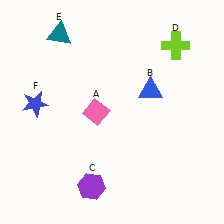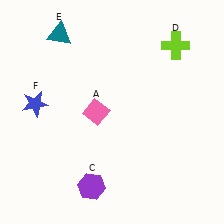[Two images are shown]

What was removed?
The blue triangle (B) was removed in Image 2.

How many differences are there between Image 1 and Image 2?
There is 1 difference between the two images.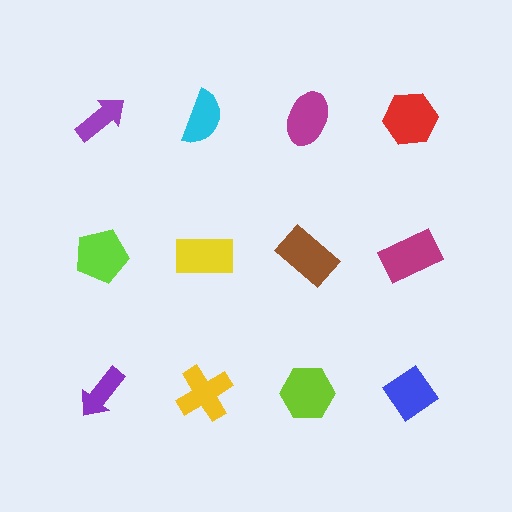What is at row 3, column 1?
A purple arrow.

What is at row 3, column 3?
A lime hexagon.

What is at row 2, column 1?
A lime pentagon.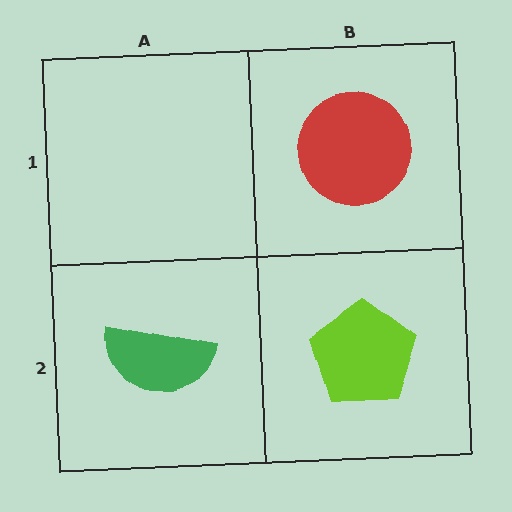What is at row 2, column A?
A green semicircle.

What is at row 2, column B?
A lime pentagon.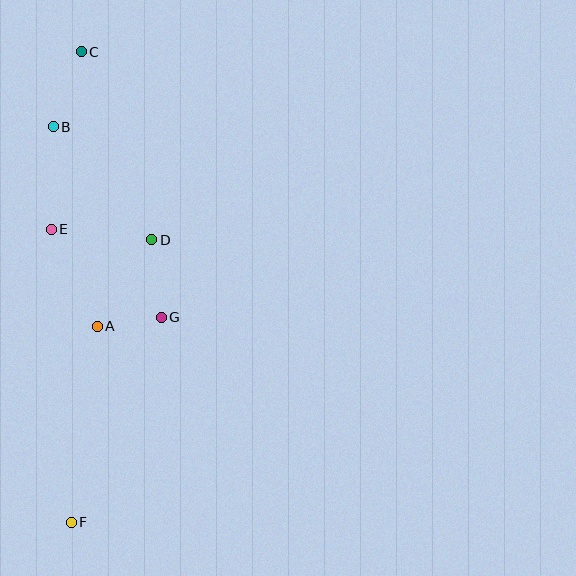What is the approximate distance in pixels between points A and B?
The distance between A and B is approximately 204 pixels.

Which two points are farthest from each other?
Points C and F are farthest from each other.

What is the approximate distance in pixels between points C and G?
The distance between C and G is approximately 277 pixels.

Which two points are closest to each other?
Points A and G are closest to each other.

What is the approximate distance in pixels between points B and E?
The distance between B and E is approximately 102 pixels.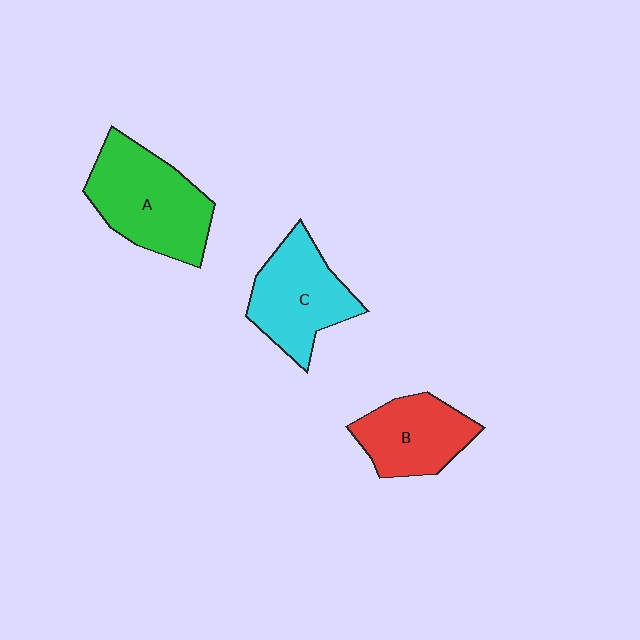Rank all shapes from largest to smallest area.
From largest to smallest: A (green), C (cyan), B (red).